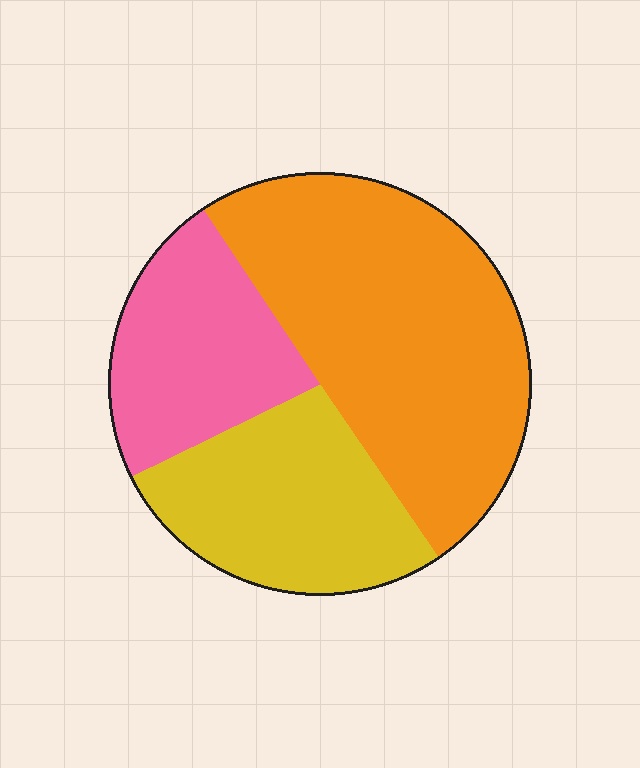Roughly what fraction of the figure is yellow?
Yellow covers about 25% of the figure.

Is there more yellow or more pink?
Yellow.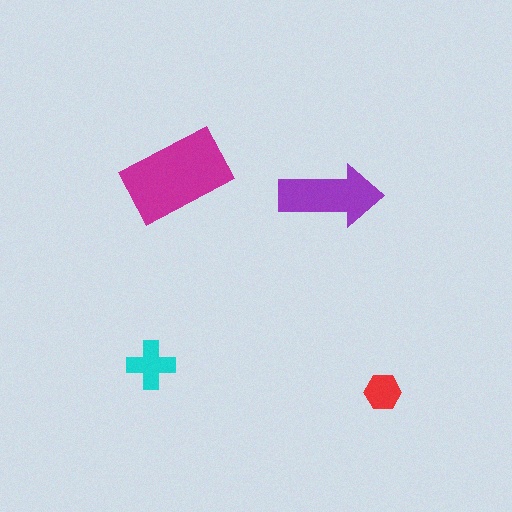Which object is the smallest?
The red hexagon.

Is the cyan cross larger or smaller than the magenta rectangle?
Smaller.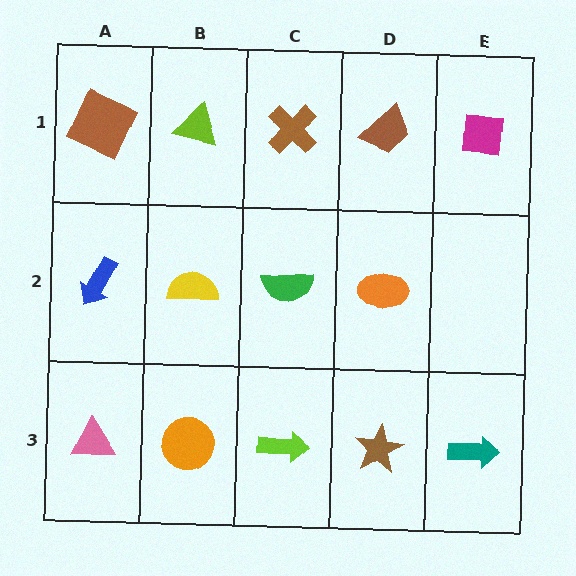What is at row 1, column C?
A brown cross.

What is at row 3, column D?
A brown star.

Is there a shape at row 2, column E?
No, that cell is empty.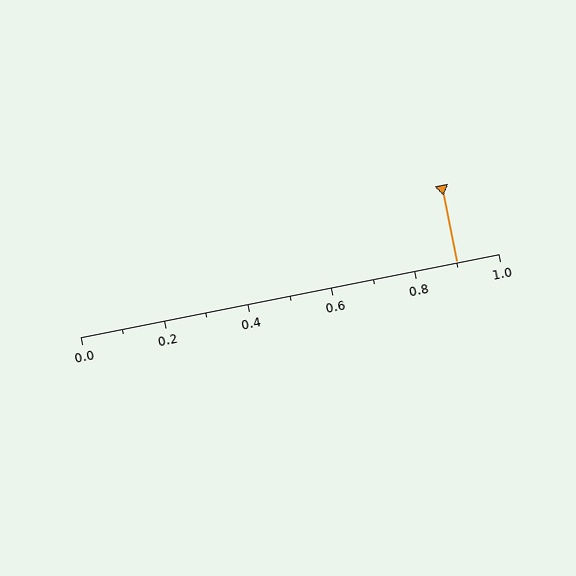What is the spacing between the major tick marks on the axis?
The major ticks are spaced 0.2 apart.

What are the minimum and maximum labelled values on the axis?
The axis runs from 0.0 to 1.0.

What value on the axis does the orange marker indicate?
The marker indicates approximately 0.9.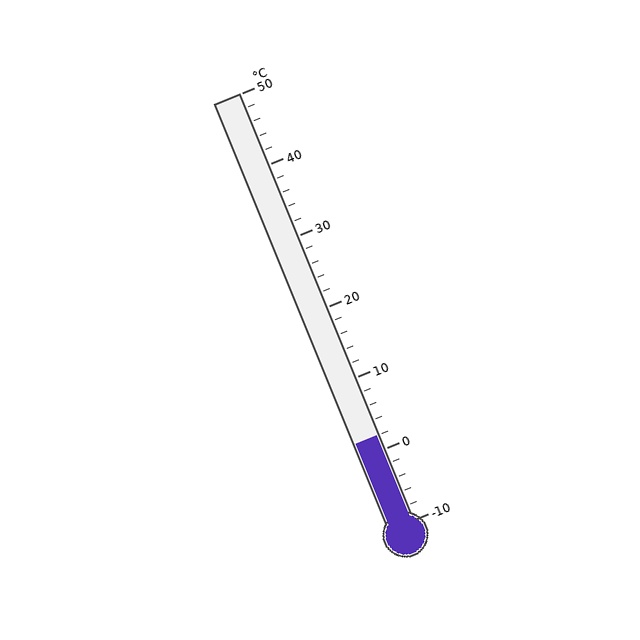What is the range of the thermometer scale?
The thermometer scale ranges from -10°C to 50°C.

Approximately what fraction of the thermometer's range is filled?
The thermometer is filled to approximately 20% of its range.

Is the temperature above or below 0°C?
The temperature is above 0°C.